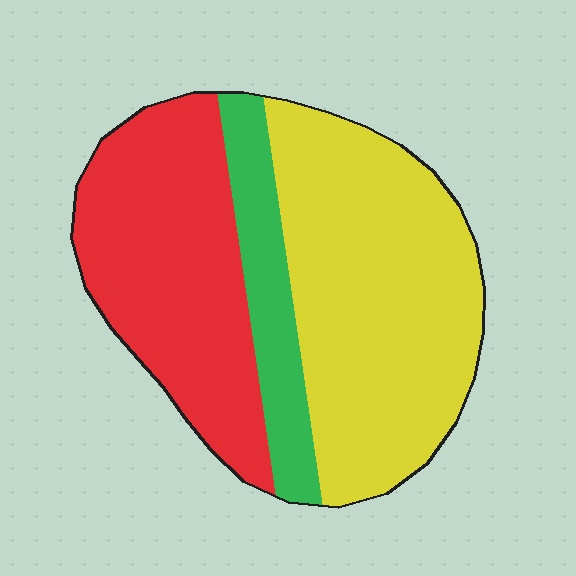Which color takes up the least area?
Green, at roughly 15%.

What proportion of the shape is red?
Red covers roughly 35% of the shape.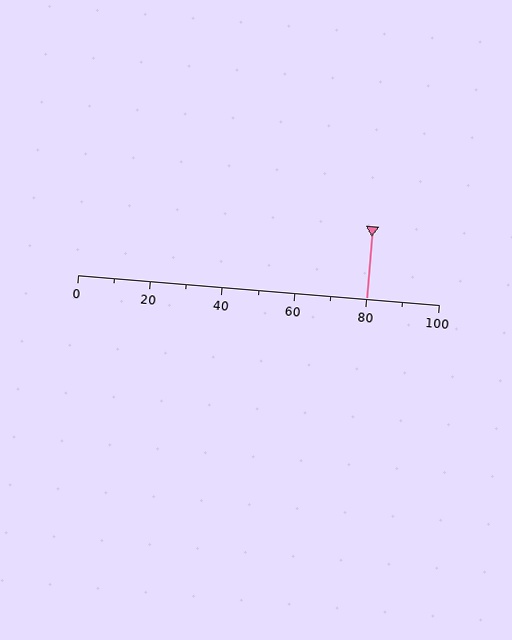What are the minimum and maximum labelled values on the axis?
The axis runs from 0 to 100.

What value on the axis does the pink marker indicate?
The marker indicates approximately 80.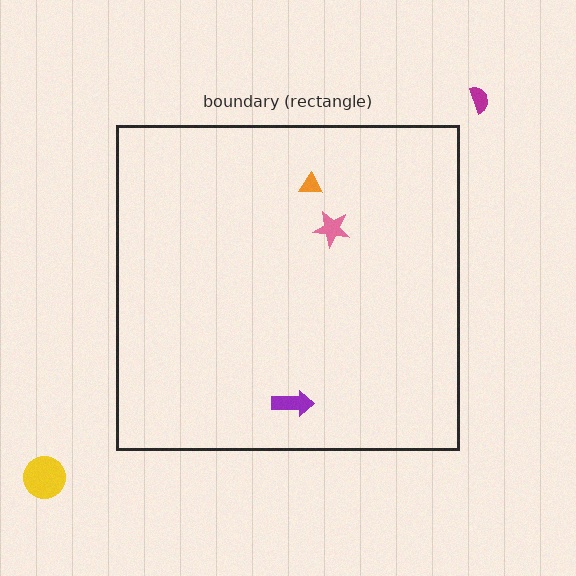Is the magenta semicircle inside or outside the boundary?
Outside.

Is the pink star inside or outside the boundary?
Inside.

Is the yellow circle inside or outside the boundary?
Outside.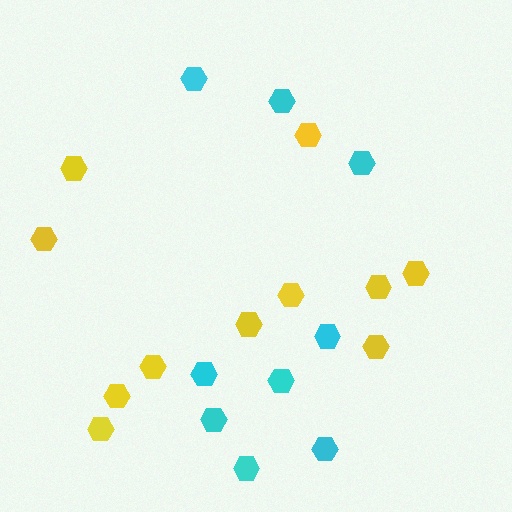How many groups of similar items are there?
There are 2 groups: one group of yellow hexagons (11) and one group of cyan hexagons (9).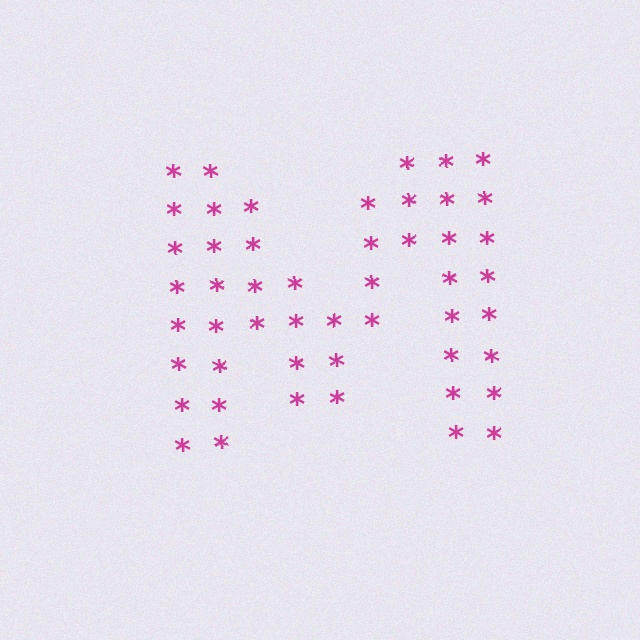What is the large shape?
The large shape is the letter M.